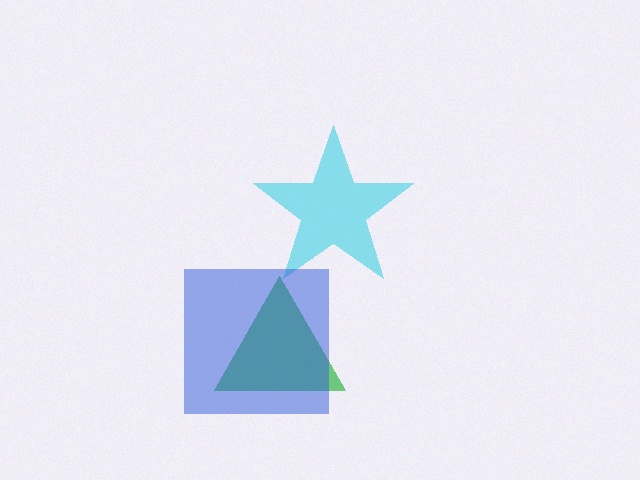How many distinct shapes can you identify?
There are 3 distinct shapes: a green triangle, a cyan star, a blue square.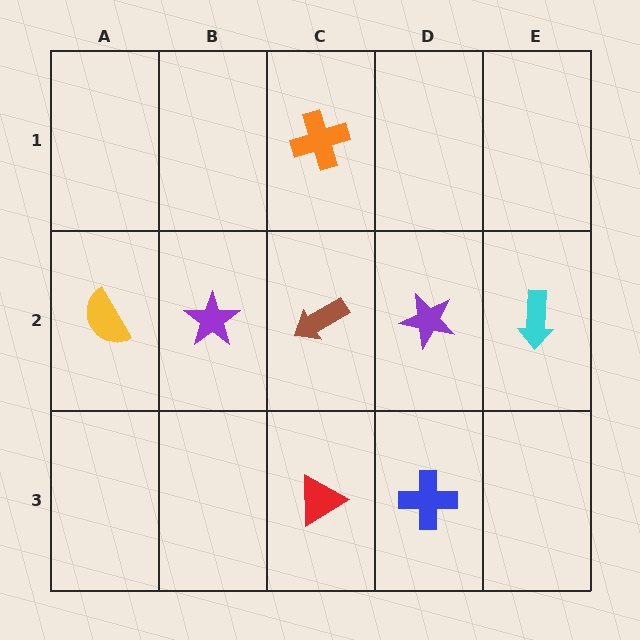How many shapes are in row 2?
5 shapes.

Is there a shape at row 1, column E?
No, that cell is empty.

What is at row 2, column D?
A purple star.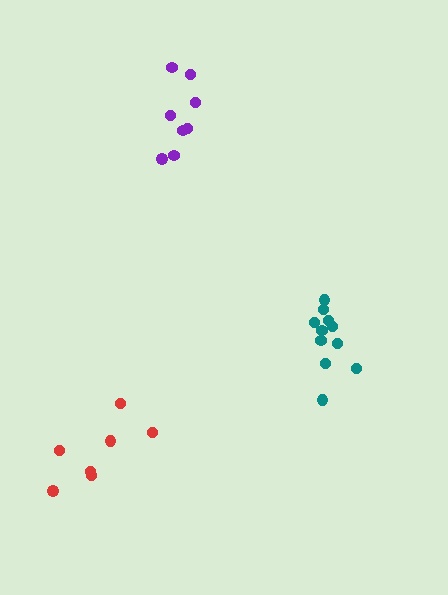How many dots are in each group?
Group 1: 11 dots, Group 2: 8 dots, Group 3: 7 dots (26 total).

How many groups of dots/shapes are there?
There are 3 groups.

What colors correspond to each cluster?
The clusters are colored: teal, purple, red.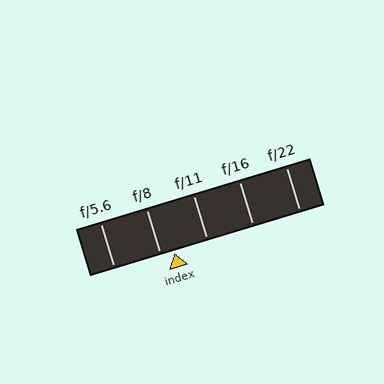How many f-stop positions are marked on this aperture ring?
There are 5 f-stop positions marked.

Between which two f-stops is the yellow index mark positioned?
The index mark is between f/8 and f/11.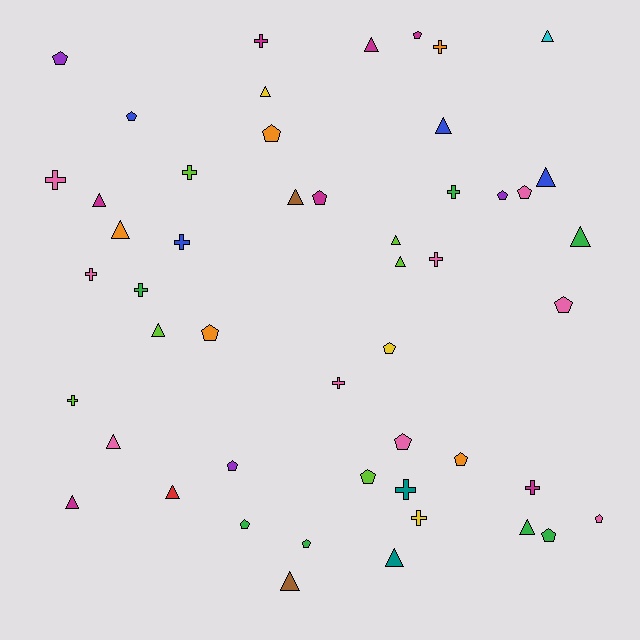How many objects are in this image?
There are 50 objects.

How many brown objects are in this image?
There are 2 brown objects.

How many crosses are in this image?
There are 14 crosses.